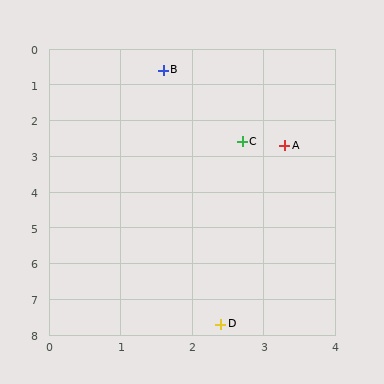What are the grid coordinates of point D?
Point D is at approximately (2.4, 7.7).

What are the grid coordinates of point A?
Point A is at approximately (3.3, 2.7).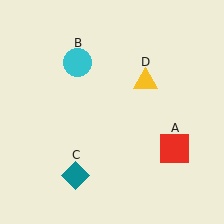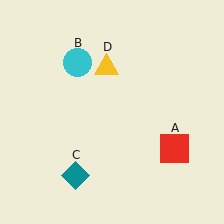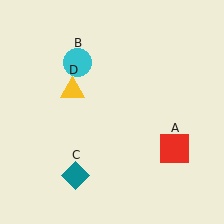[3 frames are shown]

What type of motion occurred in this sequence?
The yellow triangle (object D) rotated counterclockwise around the center of the scene.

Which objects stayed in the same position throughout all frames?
Red square (object A) and cyan circle (object B) and teal diamond (object C) remained stationary.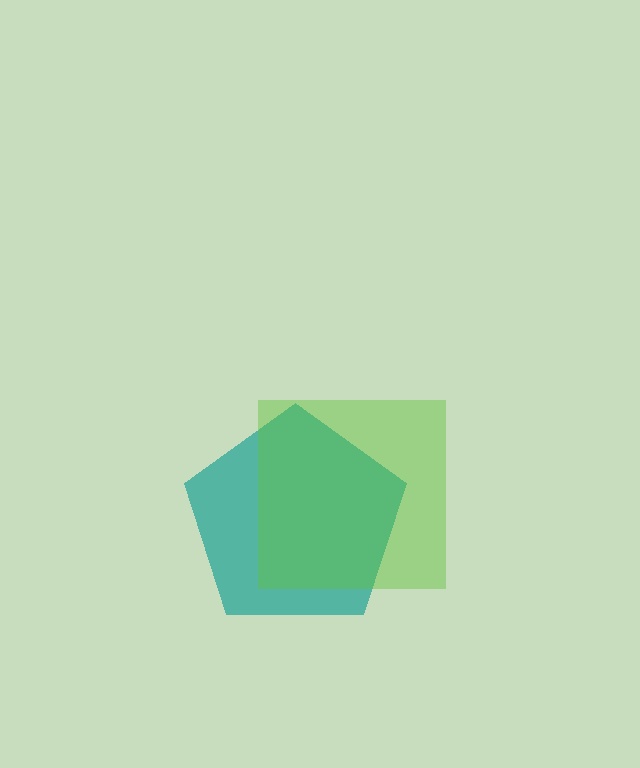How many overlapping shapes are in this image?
There are 2 overlapping shapes in the image.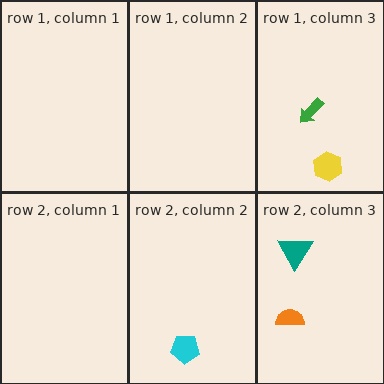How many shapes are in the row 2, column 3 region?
2.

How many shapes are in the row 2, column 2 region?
1.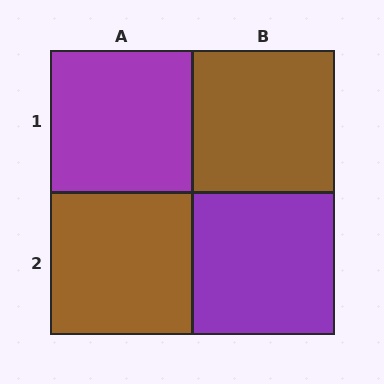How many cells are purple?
2 cells are purple.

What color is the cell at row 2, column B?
Purple.